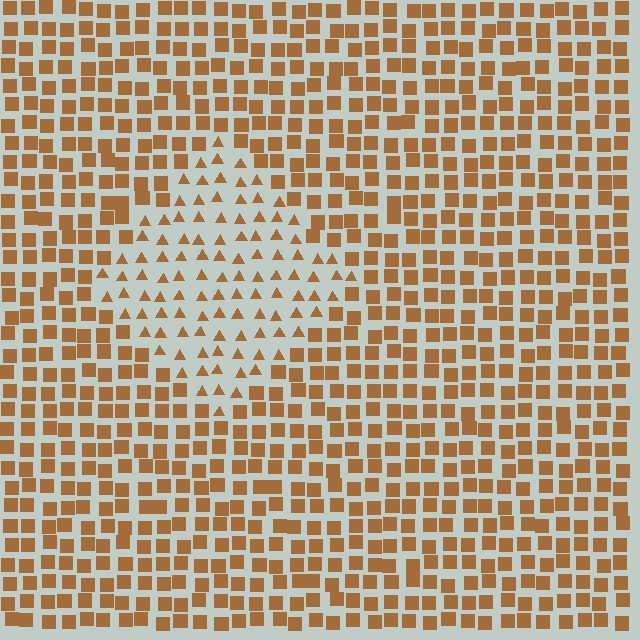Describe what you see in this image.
The image is filled with small brown elements arranged in a uniform grid. A diamond-shaped region contains triangles, while the surrounding area contains squares. The boundary is defined purely by the change in element shape.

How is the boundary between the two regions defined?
The boundary is defined by a change in element shape: triangles inside vs. squares outside. All elements share the same color and spacing.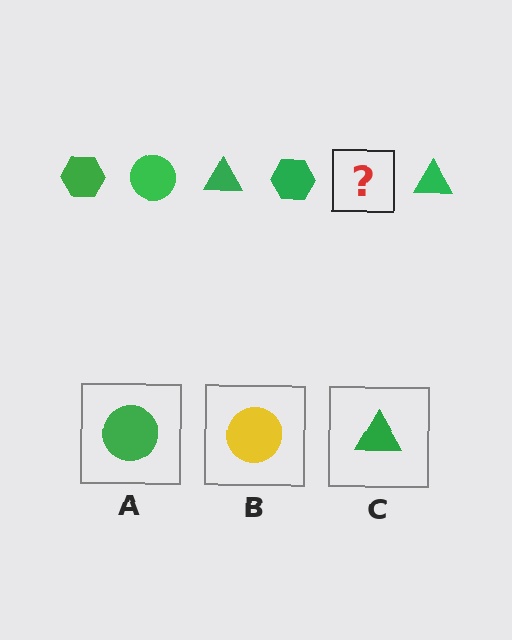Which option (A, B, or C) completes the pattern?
A.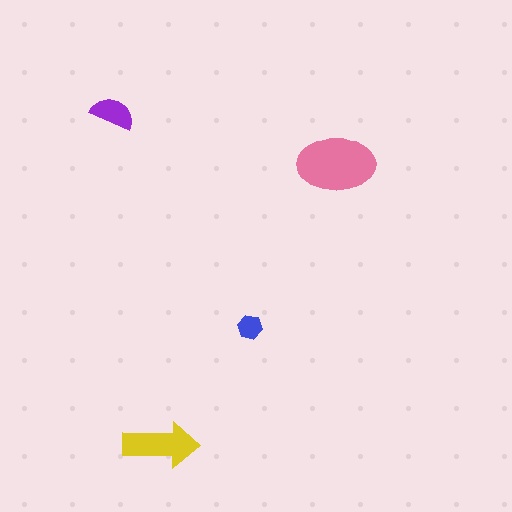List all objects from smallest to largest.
The blue hexagon, the purple semicircle, the yellow arrow, the pink ellipse.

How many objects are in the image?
There are 4 objects in the image.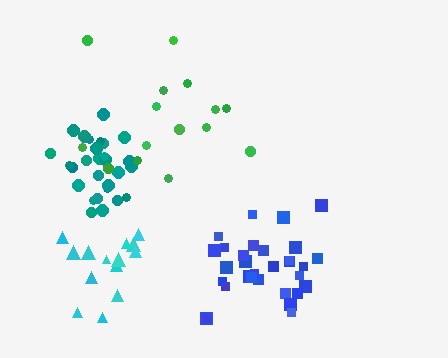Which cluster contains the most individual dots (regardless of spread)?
Blue (31).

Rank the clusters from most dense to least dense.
teal, blue, cyan, green.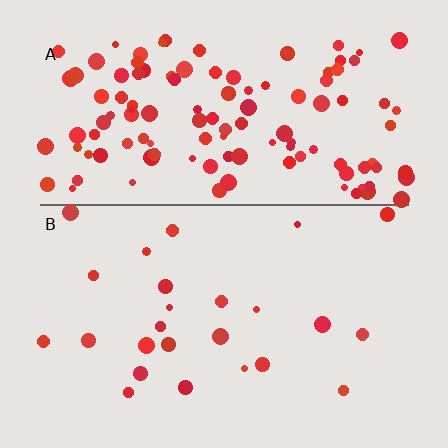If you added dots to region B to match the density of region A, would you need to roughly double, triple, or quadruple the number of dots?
Approximately quadruple.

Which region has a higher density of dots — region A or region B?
A (the top).